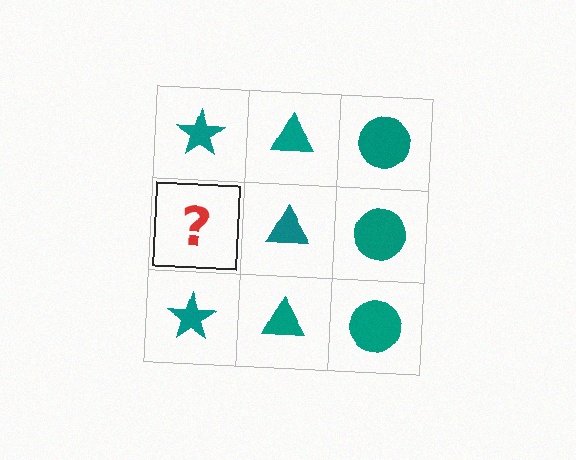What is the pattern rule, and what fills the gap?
The rule is that each column has a consistent shape. The gap should be filled with a teal star.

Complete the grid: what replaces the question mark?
The question mark should be replaced with a teal star.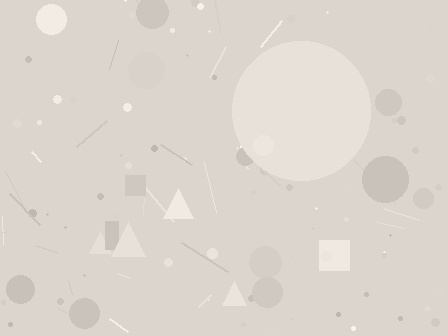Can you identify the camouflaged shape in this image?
The camouflaged shape is a circle.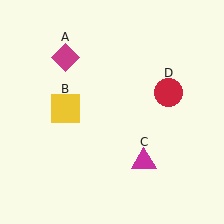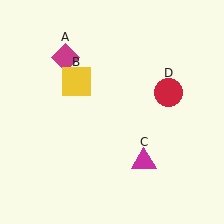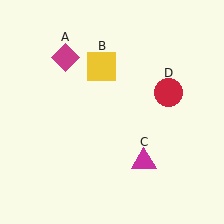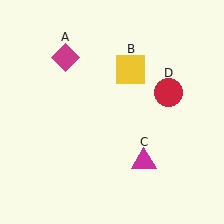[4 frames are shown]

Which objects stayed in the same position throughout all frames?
Magenta diamond (object A) and magenta triangle (object C) and red circle (object D) remained stationary.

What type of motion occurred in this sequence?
The yellow square (object B) rotated clockwise around the center of the scene.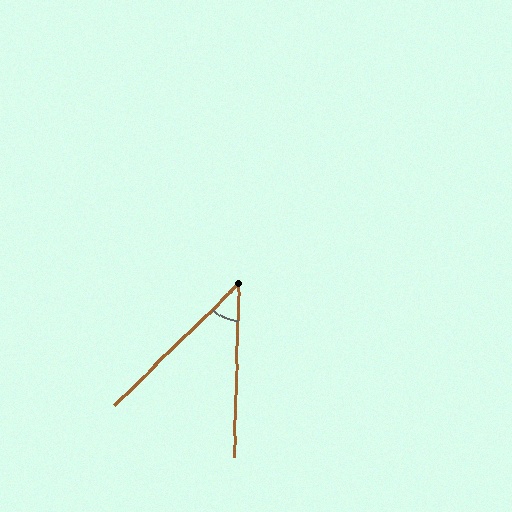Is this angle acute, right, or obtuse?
It is acute.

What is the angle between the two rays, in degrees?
Approximately 44 degrees.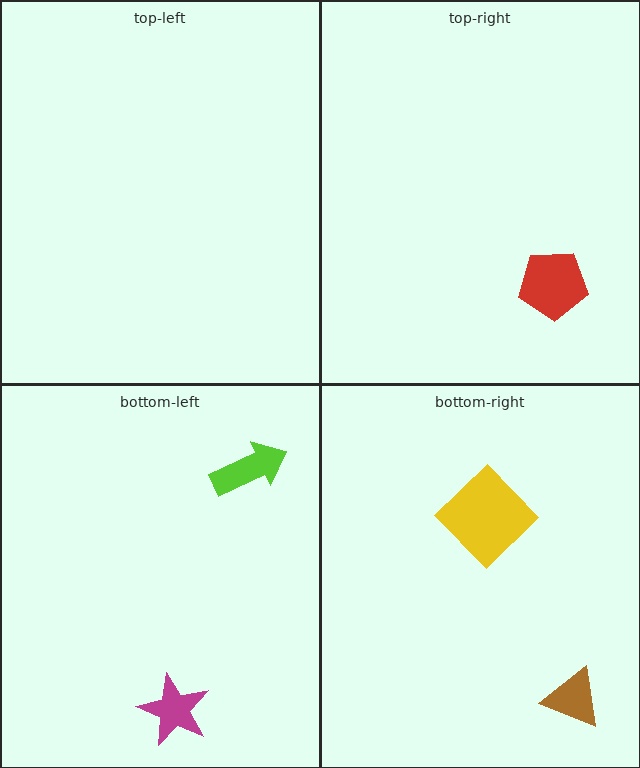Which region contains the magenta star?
The bottom-left region.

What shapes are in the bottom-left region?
The magenta star, the lime arrow.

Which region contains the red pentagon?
The top-right region.